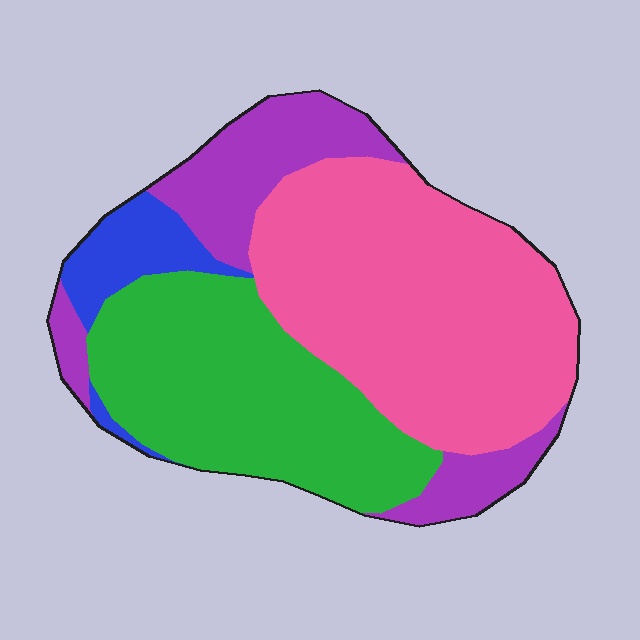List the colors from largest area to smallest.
From largest to smallest: pink, green, purple, blue.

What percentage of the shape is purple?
Purple covers around 20% of the shape.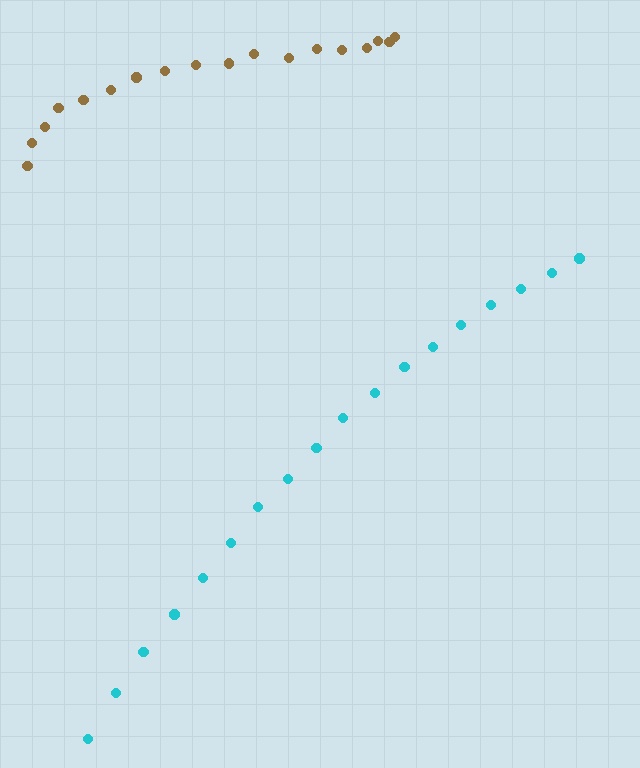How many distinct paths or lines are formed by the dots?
There are 2 distinct paths.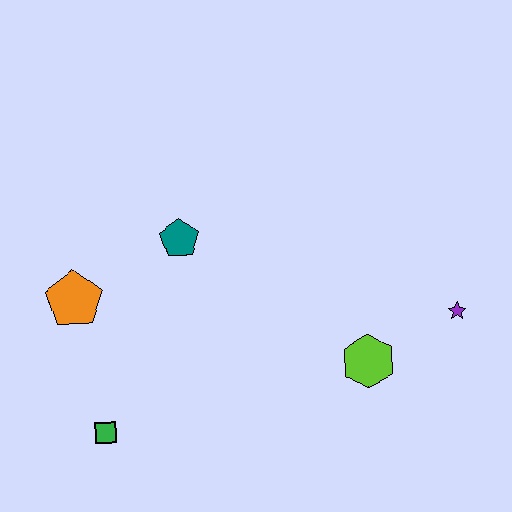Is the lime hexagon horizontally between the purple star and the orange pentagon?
Yes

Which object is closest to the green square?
The orange pentagon is closest to the green square.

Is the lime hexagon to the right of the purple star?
No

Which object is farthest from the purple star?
The orange pentagon is farthest from the purple star.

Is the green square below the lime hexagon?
Yes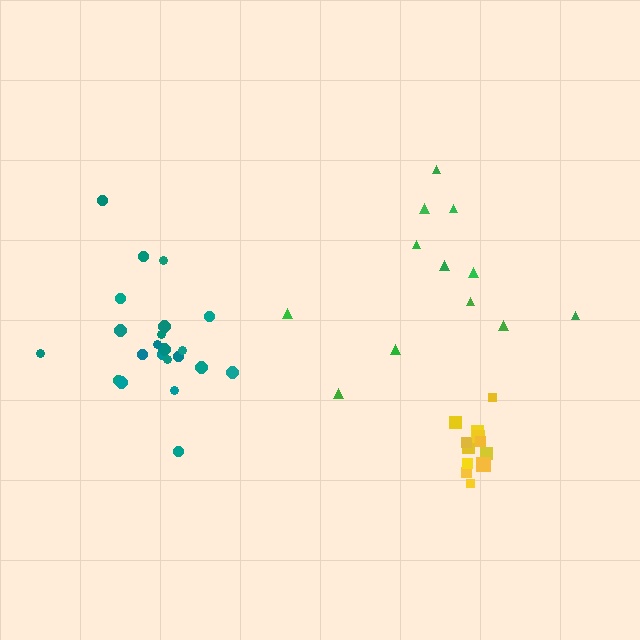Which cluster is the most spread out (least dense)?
Green.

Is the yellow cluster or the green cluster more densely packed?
Yellow.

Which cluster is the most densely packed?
Yellow.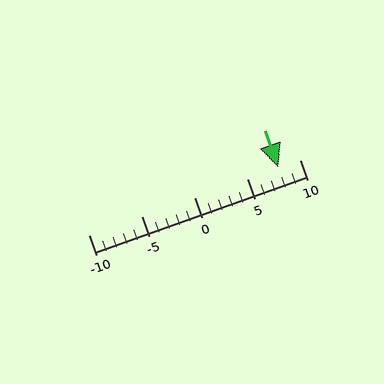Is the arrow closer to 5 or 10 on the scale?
The arrow is closer to 10.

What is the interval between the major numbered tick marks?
The major tick marks are spaced 5 units apart.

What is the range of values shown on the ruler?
The ruler shows values from -10 to 10.